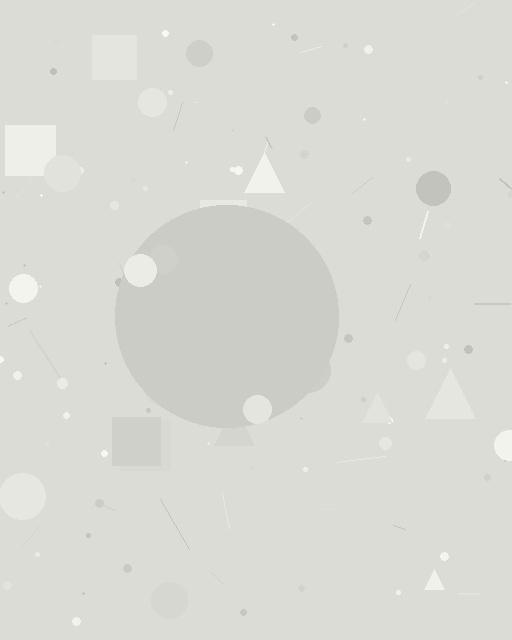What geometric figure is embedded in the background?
A circle is embedded in the background.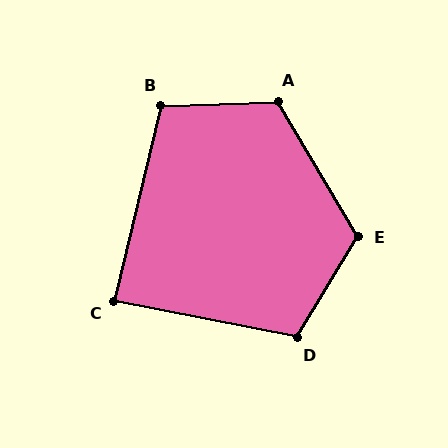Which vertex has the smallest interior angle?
C, at approximately 88 degrees.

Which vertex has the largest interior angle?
E, at approximately 118 degrees.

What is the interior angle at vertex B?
Approximately 105 degrees (obtuse).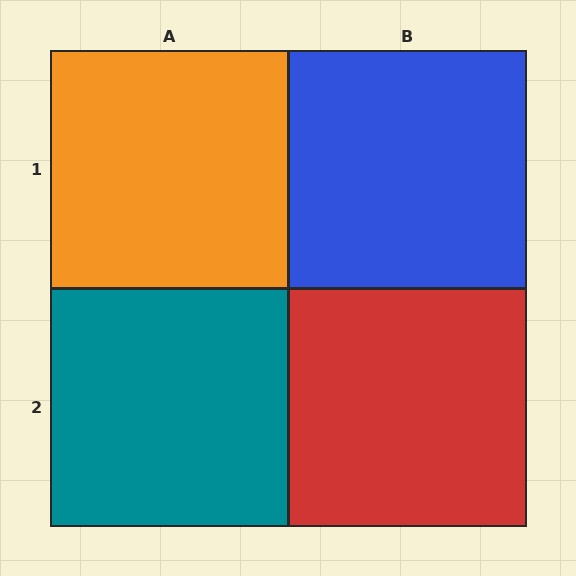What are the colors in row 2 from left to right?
Teal, red.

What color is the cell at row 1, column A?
Orange.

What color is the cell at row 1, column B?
Blue.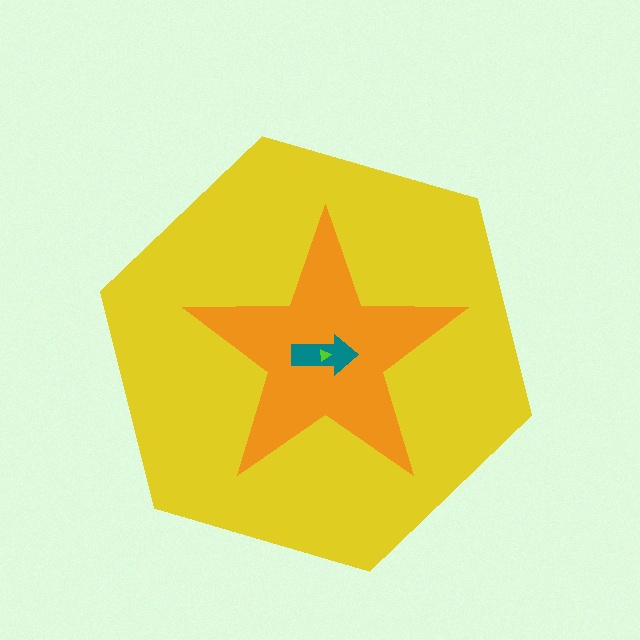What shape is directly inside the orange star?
The teal arrow.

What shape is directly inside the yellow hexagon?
The orange star.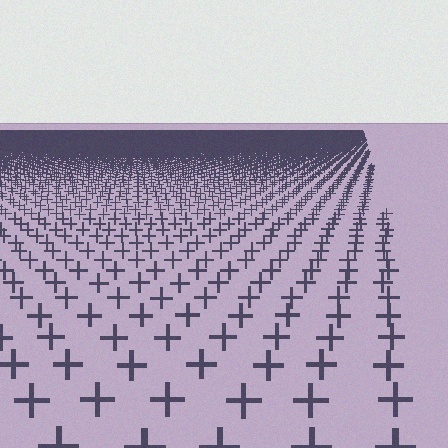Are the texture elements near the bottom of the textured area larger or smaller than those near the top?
Larger. Near the bottom, elements are closer to the viewer and appear at a bigger on-screen size.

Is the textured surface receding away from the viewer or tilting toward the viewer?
The surface is receding away from the viewer. Texture elements get smaller and denser toward the top.